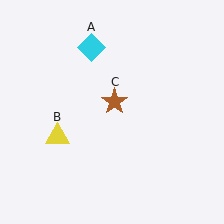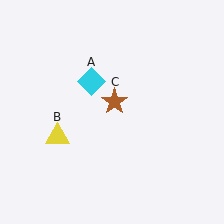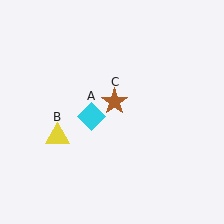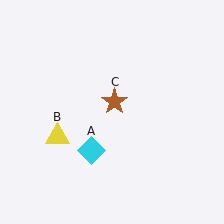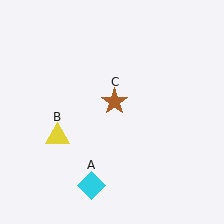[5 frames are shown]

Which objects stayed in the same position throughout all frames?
Yellow triangle (object B) and brown star (object C) remained stationary.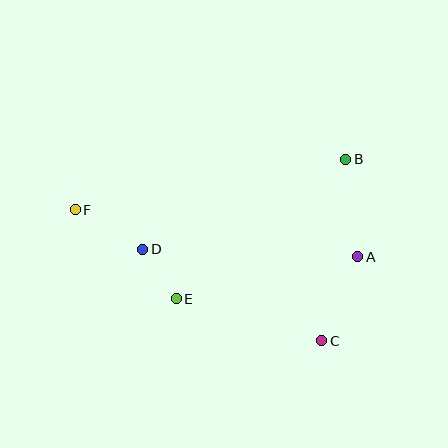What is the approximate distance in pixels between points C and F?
The distance between C and F is approximately 279 pixels.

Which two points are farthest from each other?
Points A and F are farthest from each other.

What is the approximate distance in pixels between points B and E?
The distance between B and E is approximately 220 pixels.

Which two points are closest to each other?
Points D and E are closest to each other.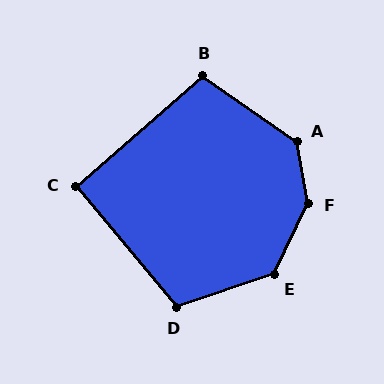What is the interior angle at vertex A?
Approximately 135 degrees (obtuse).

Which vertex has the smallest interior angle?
C, at approximately 91 degrees.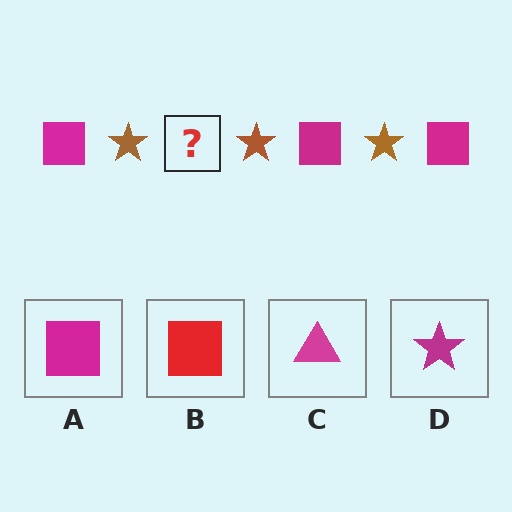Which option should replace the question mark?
Option A.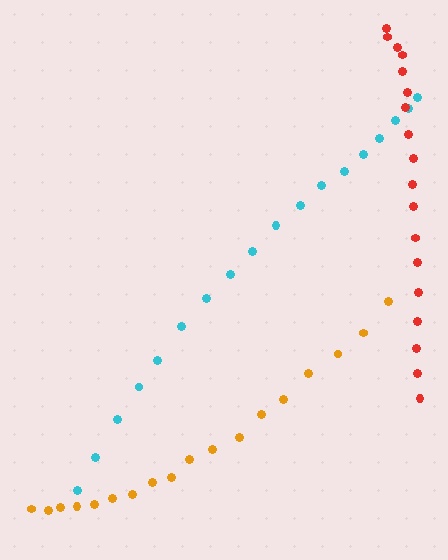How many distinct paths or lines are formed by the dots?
There are 3 distinct paths.